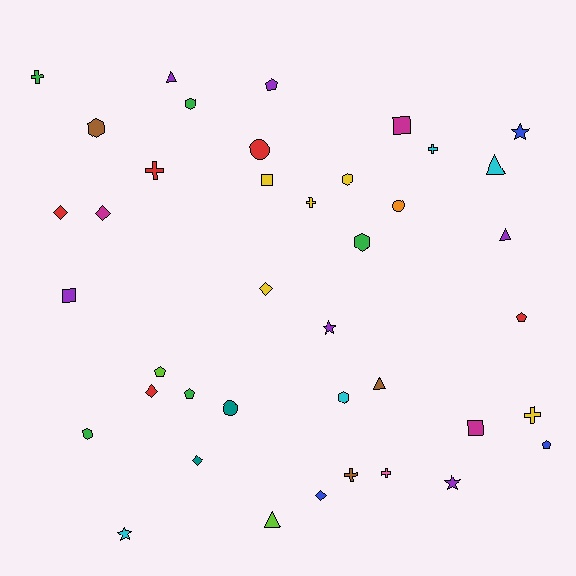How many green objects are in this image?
There are 5 green objects.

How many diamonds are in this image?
There are 6 diamonds.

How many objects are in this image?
There are 40 objects.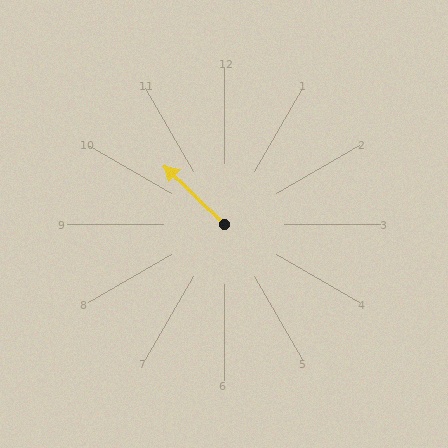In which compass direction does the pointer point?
Northwest.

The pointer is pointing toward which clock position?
Roughly 10 o'clock.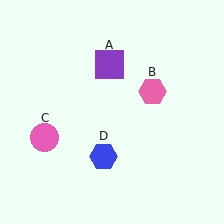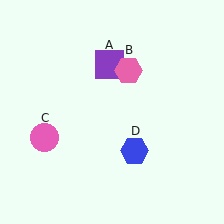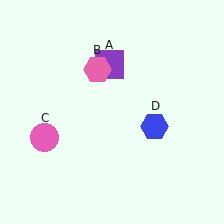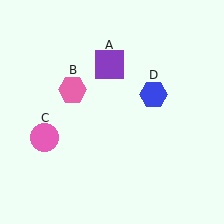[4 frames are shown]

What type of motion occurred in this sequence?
The pink hexagon (object B), blue hexagon (object D) rotated counterclockwise around the center of the scene.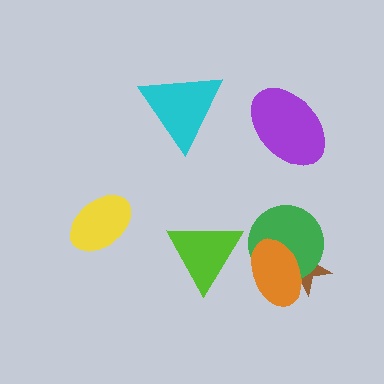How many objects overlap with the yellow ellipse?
0 objects overlap with the yellow ellipse.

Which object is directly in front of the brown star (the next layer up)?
The green circle is directly in front of the brown star.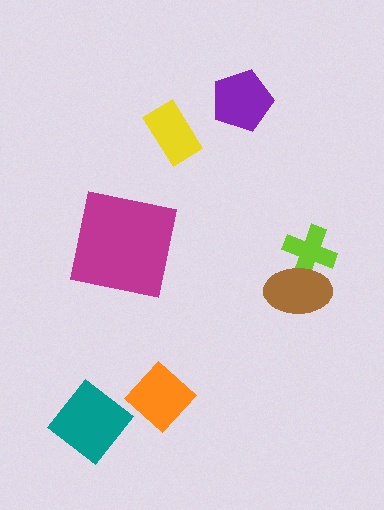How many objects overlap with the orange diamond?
0 objects overlap with the orange diamond.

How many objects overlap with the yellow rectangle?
0 objects overlap with the yellow rectangle.